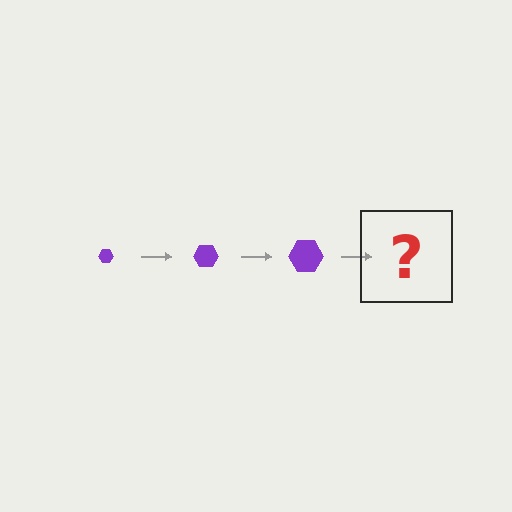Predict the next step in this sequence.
The next step is a purple hexagon, larger than the previous one.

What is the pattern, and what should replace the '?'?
The pattern is that the hexagon gets progressively larger each step. The '?' should be a purple hexagon, larger than the previous one.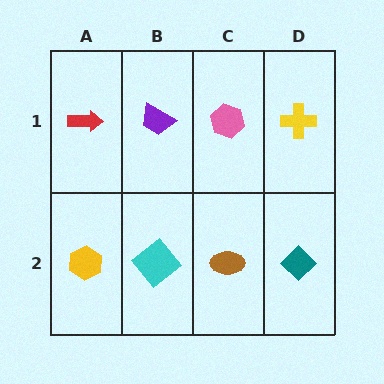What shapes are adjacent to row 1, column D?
A teal diamond (row 2, column D), a pink hexagon (row 1, column C).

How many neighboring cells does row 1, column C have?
3.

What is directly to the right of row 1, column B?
A pink hexagon.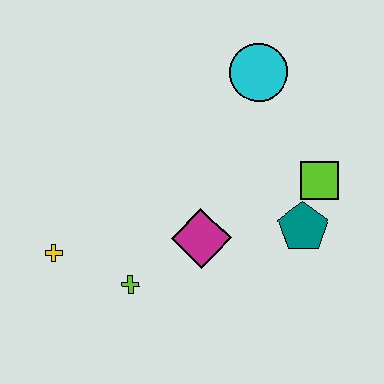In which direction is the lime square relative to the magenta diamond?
The lime square is to the right of the magenta diamond.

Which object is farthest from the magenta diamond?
The cyan circle is farthest from the magenta diamond.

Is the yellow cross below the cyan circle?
Yes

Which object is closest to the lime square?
The teal pentagon is closest to the lime square.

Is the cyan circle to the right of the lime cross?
Yes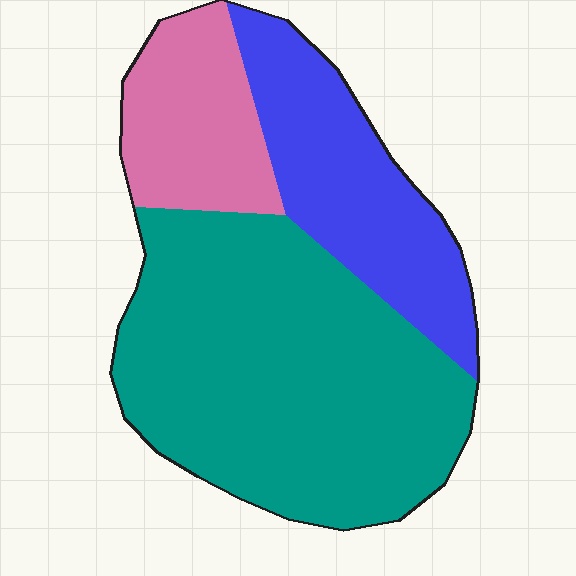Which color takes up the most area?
Teal, at roughly 55%.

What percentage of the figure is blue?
Blue takes up about one quarter (1/4) of the figure.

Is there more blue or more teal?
Teal.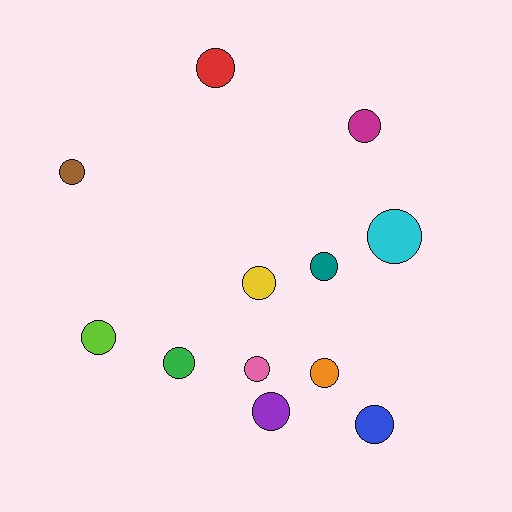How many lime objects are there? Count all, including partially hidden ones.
There is 1 lime object.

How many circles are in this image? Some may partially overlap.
There are 12 circles.